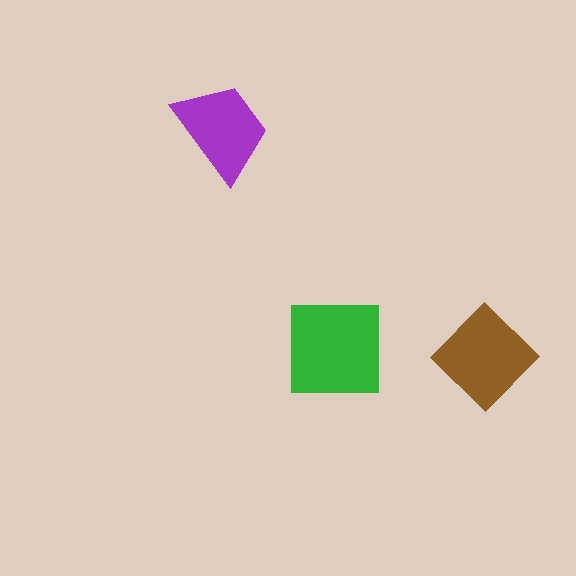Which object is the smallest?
The purple trapezoid.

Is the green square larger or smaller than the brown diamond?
Larger.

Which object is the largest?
The green square.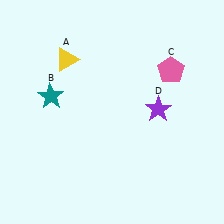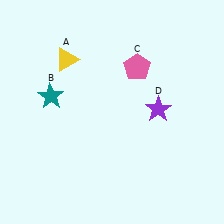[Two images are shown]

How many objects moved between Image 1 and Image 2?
1 object moved between the two images.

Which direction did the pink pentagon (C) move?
The pink pentagon (C) moved left.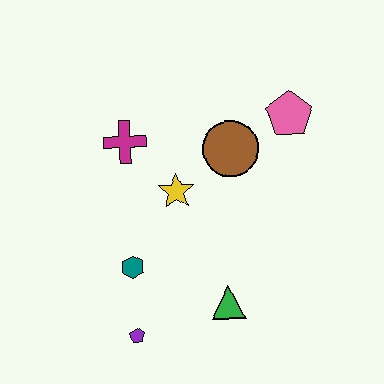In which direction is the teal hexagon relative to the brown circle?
The teal hexagon is below the brown circle.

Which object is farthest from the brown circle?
The purple pentagon is farthest from the brown circle.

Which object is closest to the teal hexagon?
The purple pentagon is closest to the teal hexagon.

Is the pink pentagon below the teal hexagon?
No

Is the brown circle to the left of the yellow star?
No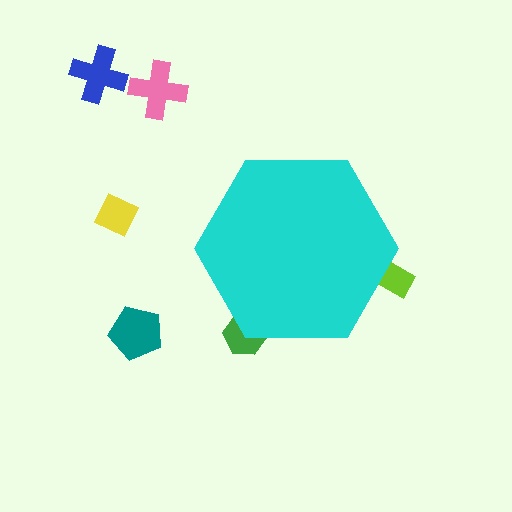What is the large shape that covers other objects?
A cyan hexagon.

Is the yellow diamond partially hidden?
No, the yellow diamond is fully visible.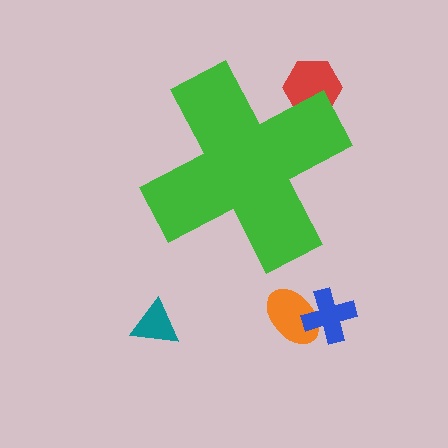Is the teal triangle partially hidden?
No, the teal triangle is fully visible.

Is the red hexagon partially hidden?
Yes, the red hexagon is partially hidden behind the green cross.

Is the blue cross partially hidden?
No, the blue cross is fully visible.